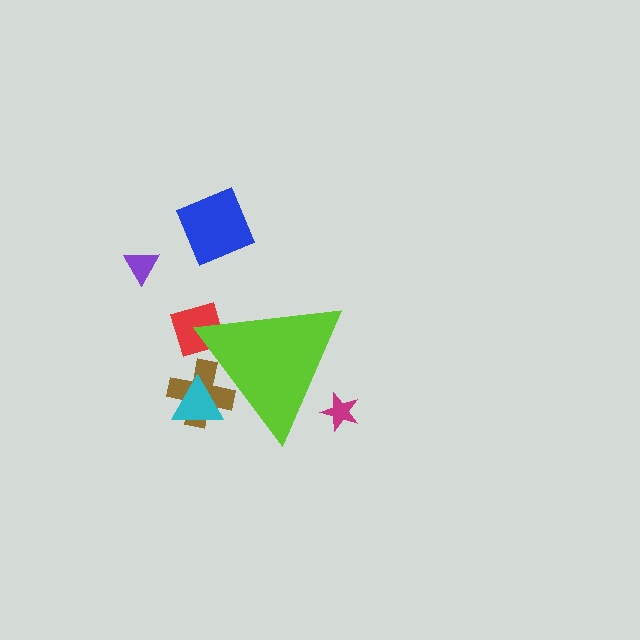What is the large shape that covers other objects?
A lime triangle.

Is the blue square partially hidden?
No, the blue square is fully visible.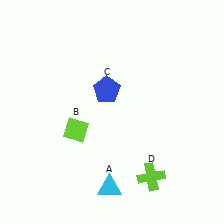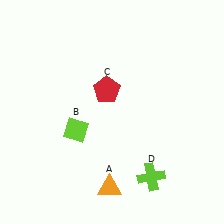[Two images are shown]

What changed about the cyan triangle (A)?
In Image 1, A is cyan. In Image 2, it changed to orange.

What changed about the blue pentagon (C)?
In Image 1, C is blue. In Image 2, it changed to red.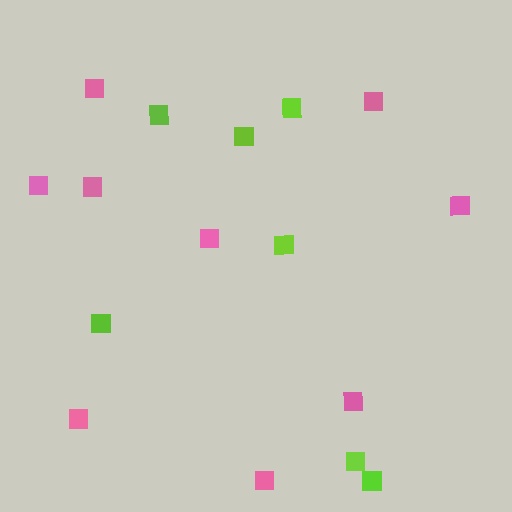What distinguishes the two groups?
There are 2 groups: one group of lime squares (7) and one group of pink squares (9).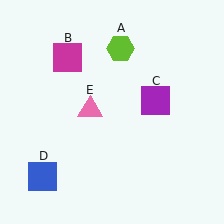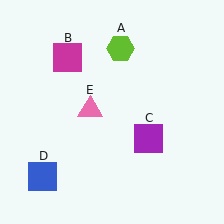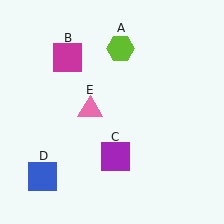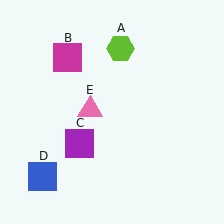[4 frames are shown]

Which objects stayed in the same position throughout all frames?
Lime hexagon (object A) and magenta square (object B) and blue square (object D) and pink triangle (object E) remained stationary.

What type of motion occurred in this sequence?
The purple square (object C) rotated clockwise around the center of the scene.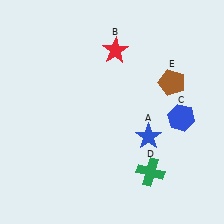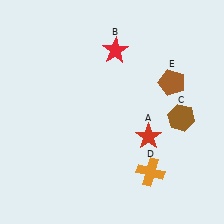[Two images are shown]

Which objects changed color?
A changed from blue to red. C changed from blue to brown. D changed from green to orange.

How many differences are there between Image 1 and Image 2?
There are 3 differences between the two images.